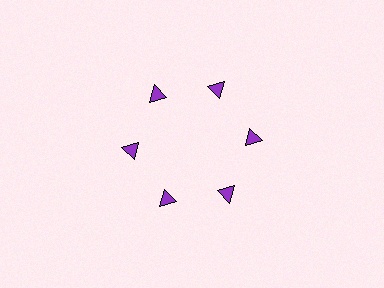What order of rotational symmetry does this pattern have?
This pattern has 6-fold rotational symmetry.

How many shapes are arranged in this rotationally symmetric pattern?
There are 6 shapes, arranged in 6 groups of 1.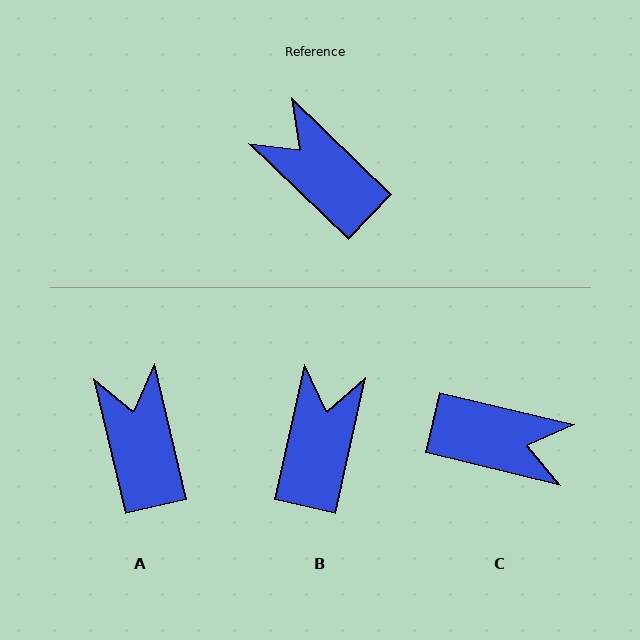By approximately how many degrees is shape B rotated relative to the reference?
Approximately 59 degrees clockwise.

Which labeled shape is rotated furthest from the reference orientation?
C, about 150 degrees away.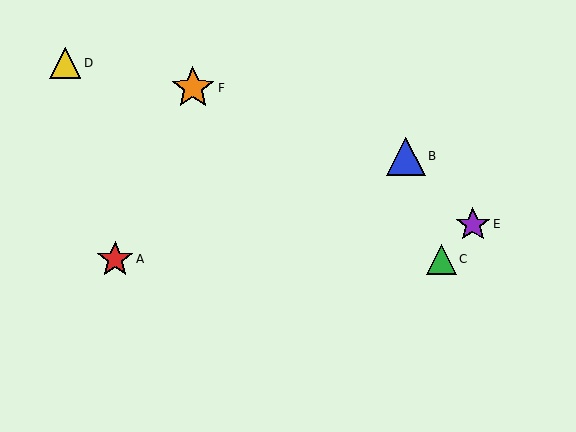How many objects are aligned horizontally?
2 objects (A, C) are aligned horizontally.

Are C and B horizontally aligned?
No, C is at y≈259 and B is at y≈156.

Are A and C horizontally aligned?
Yes, both are at y≈259.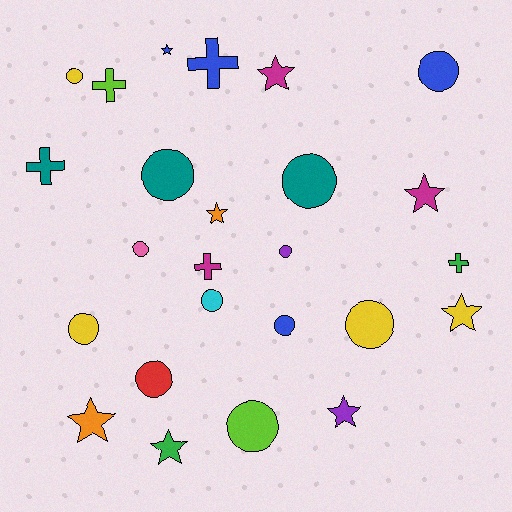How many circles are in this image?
There are 12 circles.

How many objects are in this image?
There are 25 objects.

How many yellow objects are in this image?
There are 4 yellow objects.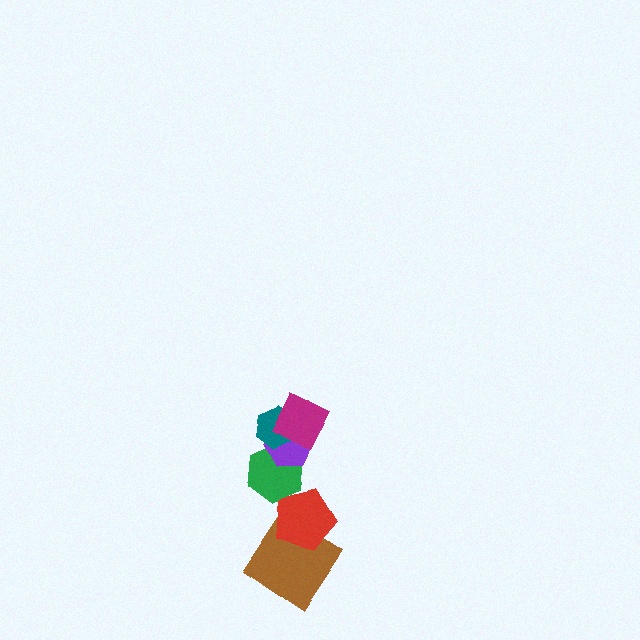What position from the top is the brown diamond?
The brown diamond is 6th from the top.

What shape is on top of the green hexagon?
The purple hexagon is on top of the green hexagon.